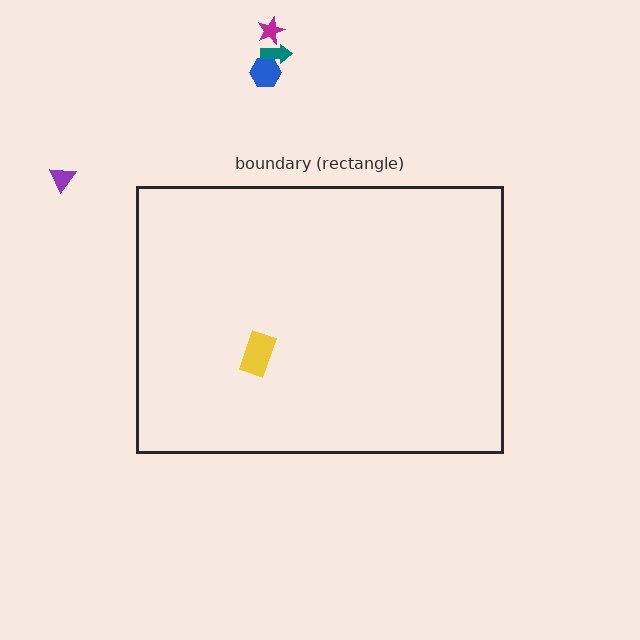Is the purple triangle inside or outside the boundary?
Outside.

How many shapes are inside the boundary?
1 inside, 4 outside.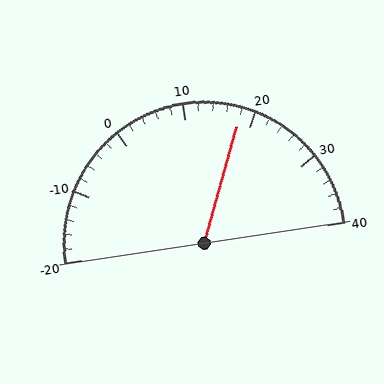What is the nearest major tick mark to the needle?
The nearest major tick mark is 20.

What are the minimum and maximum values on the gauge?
The gauge ranges from -20 to 40.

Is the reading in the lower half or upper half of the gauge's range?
The reading is in the upper half of the range (-20 to 40).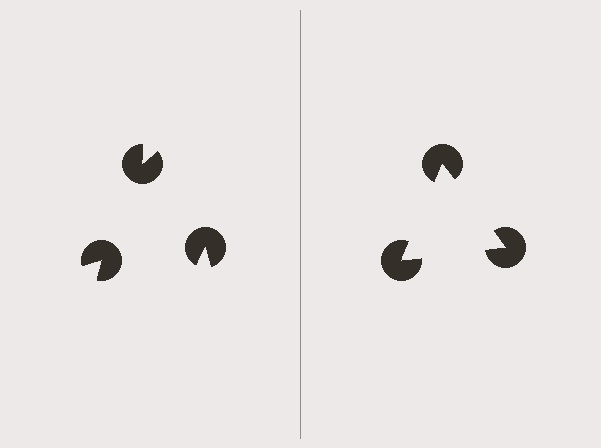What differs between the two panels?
The pac-man discs are positioned identically on both sides; only the wedge orientations differ. On the right they align to a triangle; on the left they are misaligned.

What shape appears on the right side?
An illusory triangle.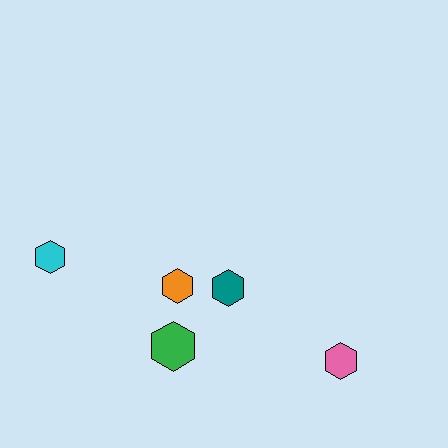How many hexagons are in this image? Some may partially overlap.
There are 5 hexagons.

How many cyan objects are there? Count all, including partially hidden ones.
There is 1 cyan object.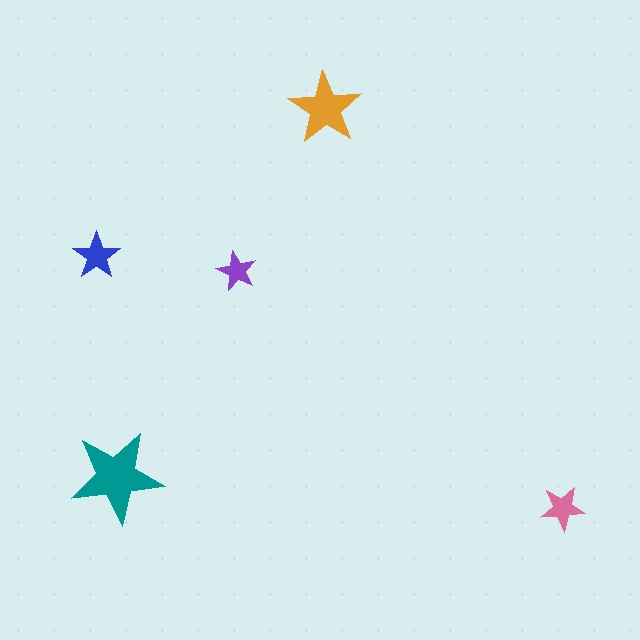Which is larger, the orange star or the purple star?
The orange one.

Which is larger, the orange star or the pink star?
The orange one.